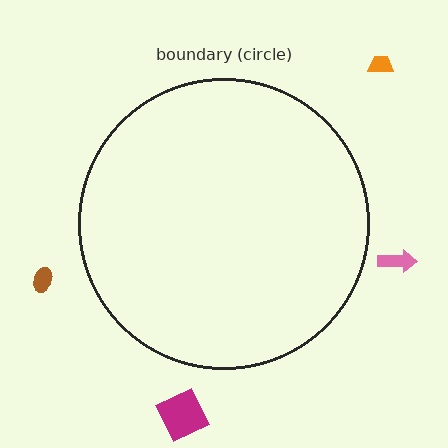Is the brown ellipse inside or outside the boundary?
Outside.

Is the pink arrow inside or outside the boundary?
Outside.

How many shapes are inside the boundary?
0 inside, 4 outside.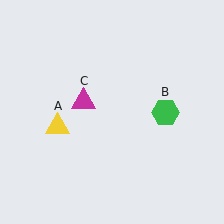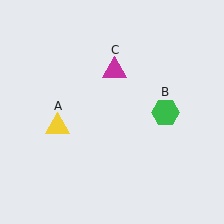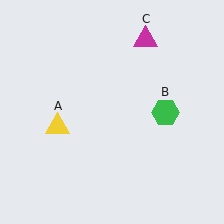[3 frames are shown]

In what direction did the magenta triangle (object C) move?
The magenta triangle (object C) moved up and to the right.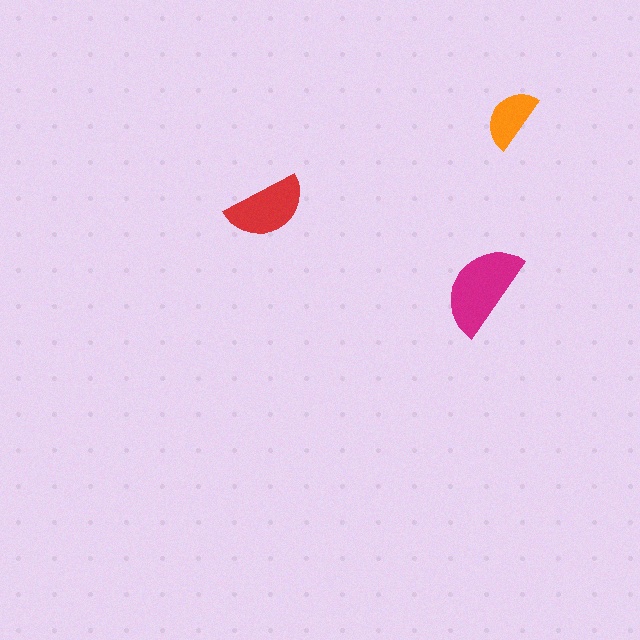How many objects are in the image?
There are 3 objects in the image.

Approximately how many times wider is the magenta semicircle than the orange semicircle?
About 1.5 times wider.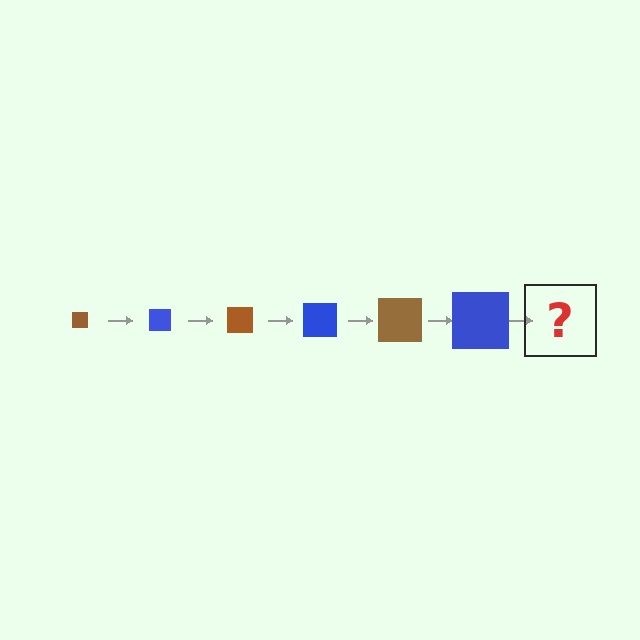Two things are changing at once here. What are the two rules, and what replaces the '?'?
The two rules are that the square grows larger each step and the color cycles through brown and blue. The '?' should be a brown square, larger than the previous one.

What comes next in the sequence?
The next element should be a brown square, larger than the previous one.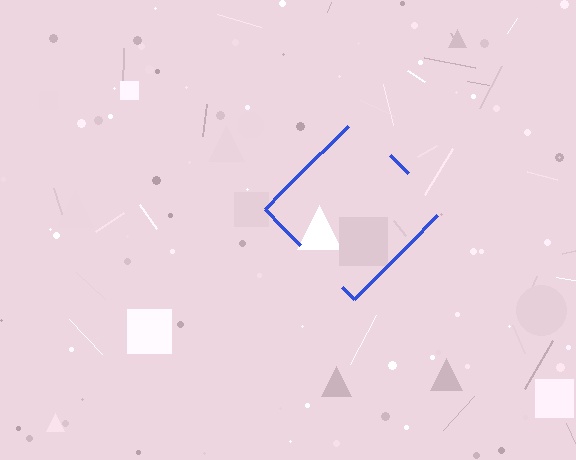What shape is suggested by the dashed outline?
The dashed outline suggests a diamond.